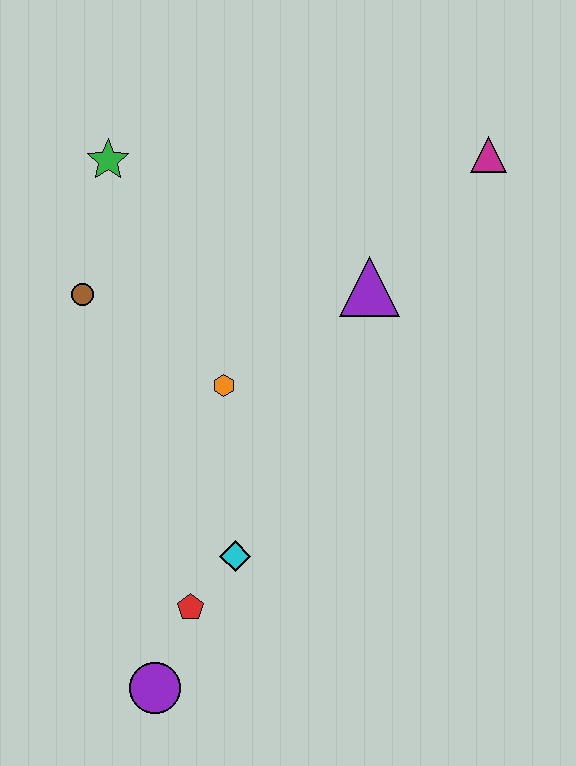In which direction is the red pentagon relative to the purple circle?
The red pentagon is above the purple circle.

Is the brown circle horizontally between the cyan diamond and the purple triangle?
No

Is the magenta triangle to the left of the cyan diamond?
No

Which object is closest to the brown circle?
The green star is closest to the brown circle.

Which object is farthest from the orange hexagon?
The magenta triangle is farthest from the orange hexagon.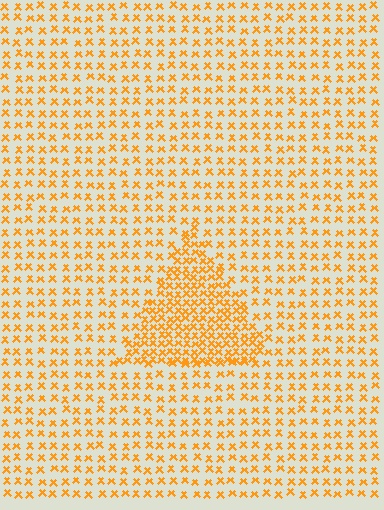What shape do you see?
I see a triangle.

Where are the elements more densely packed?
The elements are more densely packed inside the triangle boundary.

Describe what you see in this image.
The image contains small orange elements arranged at two different densities. A triangle-shaped region is visible where the elements are more densely packed than the surrounding area.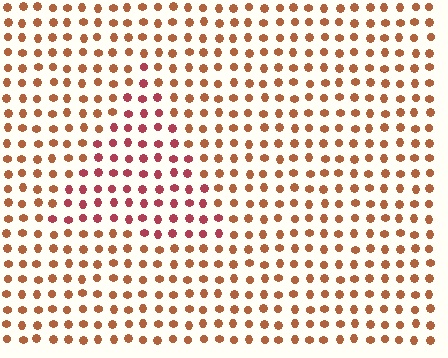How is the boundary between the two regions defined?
The boundary is defined purely by a slight shift in hue (about 31 degrees). Spacing, size, and orientation are identical on both sides.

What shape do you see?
I see a triangle.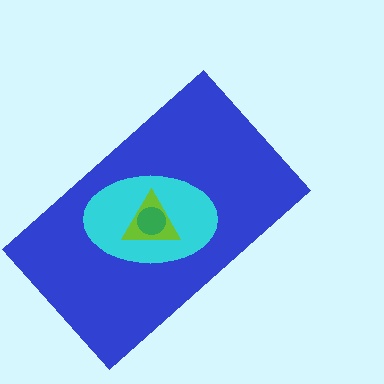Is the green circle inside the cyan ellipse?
Yes.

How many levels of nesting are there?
4.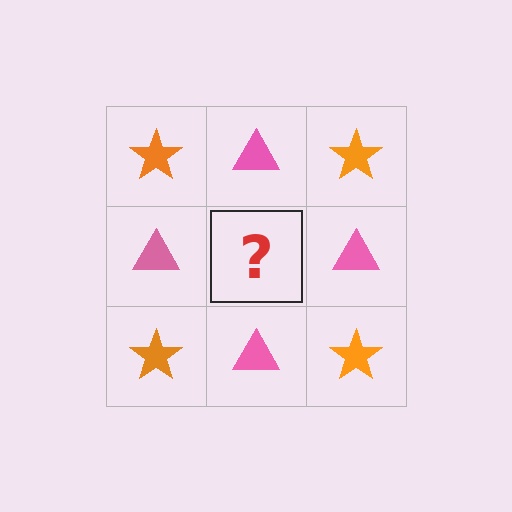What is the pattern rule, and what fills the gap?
The rule is that it alternates orange star and pink triangle in a checkerboard pattern. The gap should be filled with an orange star.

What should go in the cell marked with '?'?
The missing cell should contain an orange star.